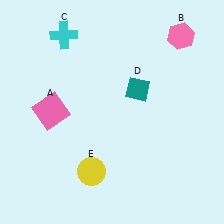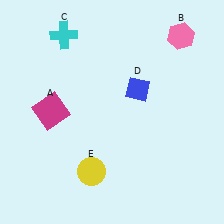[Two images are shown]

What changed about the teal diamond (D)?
In Image 1, D is teal. In Image 2, it changed to blue.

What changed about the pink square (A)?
In Image 1, A is pink. In Image 2, it changed to magenta.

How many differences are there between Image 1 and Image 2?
There are 2 differences between the two images.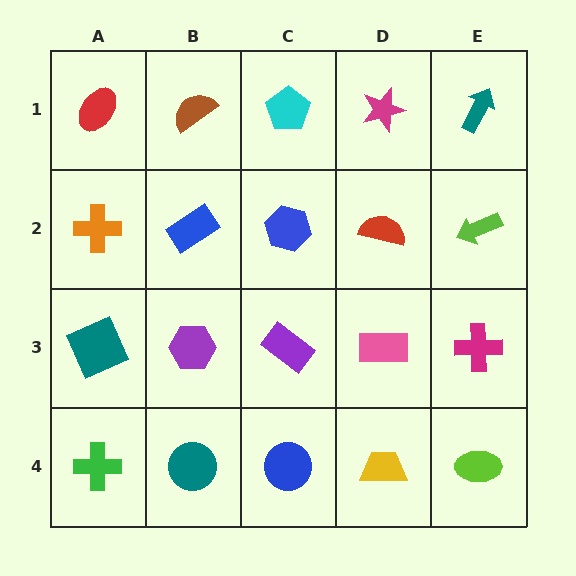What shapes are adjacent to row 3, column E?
A lime arrow (row 2, column E), a lime ellipse (row 4, column E), a pink rectangle (row 3, column D).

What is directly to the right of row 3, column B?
A purple rectangle.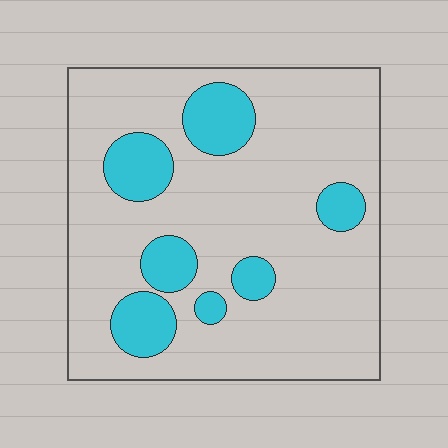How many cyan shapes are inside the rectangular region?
7.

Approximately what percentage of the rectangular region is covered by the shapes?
Approximately 20%.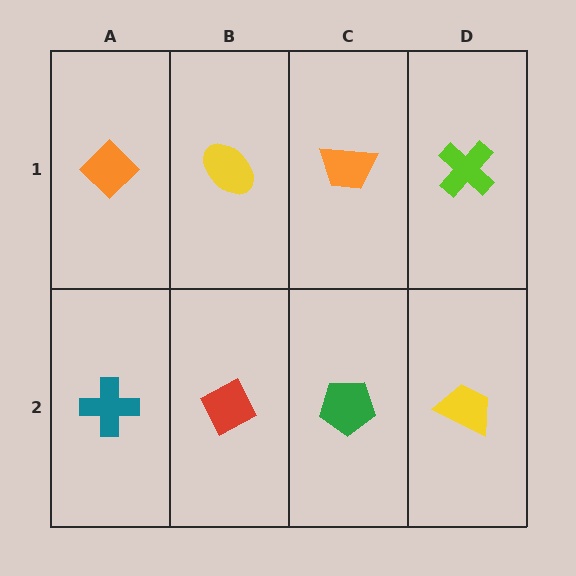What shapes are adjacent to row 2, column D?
A lime cross (row 1, column D), a green pentagon (row 2, column C).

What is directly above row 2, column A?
An orange diamond.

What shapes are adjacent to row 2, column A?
An orange diamond (row 1, column A), a red diamond (row 2, column B).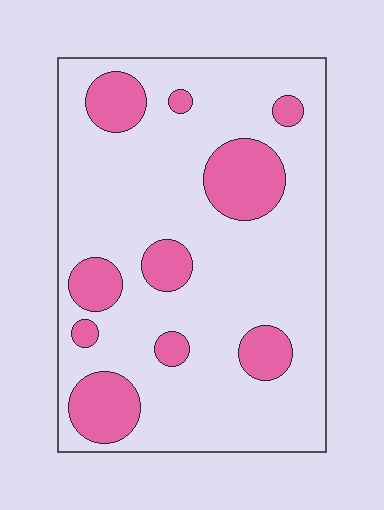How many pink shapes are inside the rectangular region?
10.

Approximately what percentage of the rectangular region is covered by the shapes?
Approximately 20%.